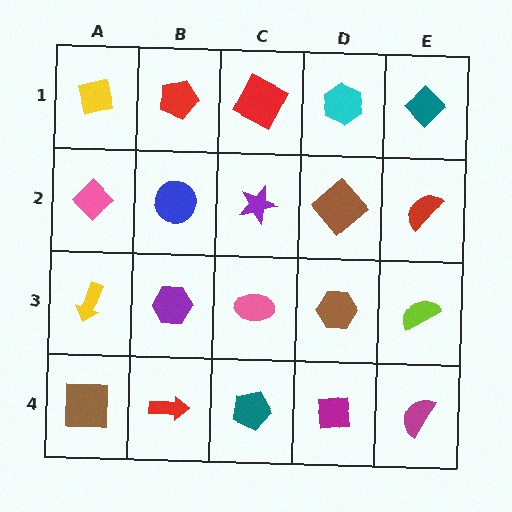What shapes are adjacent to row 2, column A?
A yellow square (row 1, column A), a yellow arrow (row 3, column A), a blue circle (row 2, column B).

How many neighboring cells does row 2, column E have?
3.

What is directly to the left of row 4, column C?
A red arrow.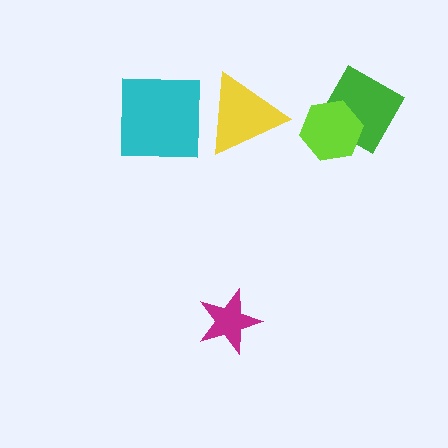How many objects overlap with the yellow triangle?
0 objects overlap with the yellow triangle.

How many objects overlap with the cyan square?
0 objects overlap with the cyan square.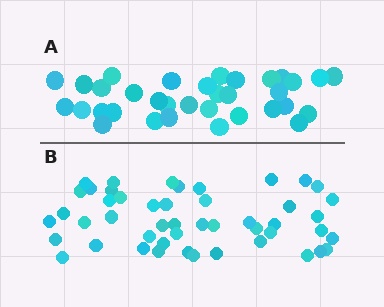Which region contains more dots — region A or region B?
Region B (the bottom region) has more dots.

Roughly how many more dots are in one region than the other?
Region B has approximately 15 more dots than region A.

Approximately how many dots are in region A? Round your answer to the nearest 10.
About 30 dots. (The exact count is 34, which rounds to 30.)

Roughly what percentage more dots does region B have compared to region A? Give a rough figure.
About 40% more.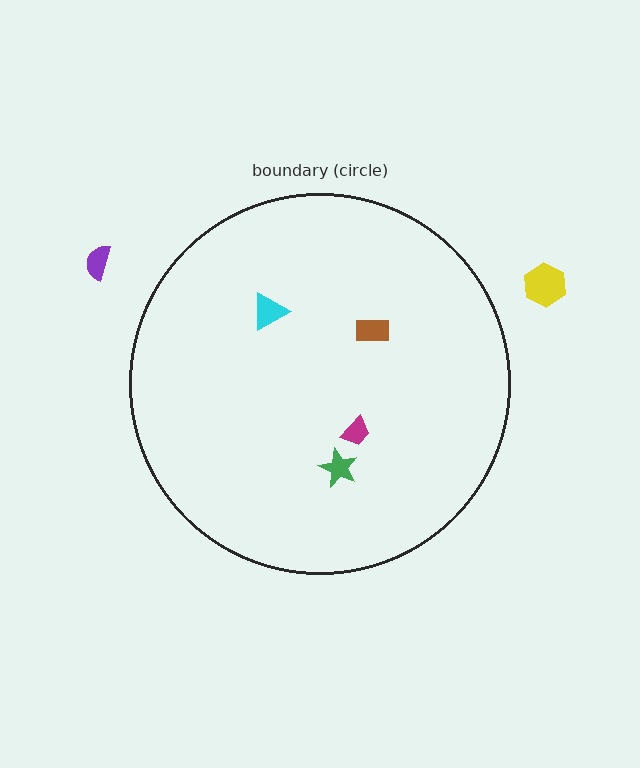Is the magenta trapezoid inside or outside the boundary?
Inside.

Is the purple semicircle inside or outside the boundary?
Outside.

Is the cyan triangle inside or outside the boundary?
Inside.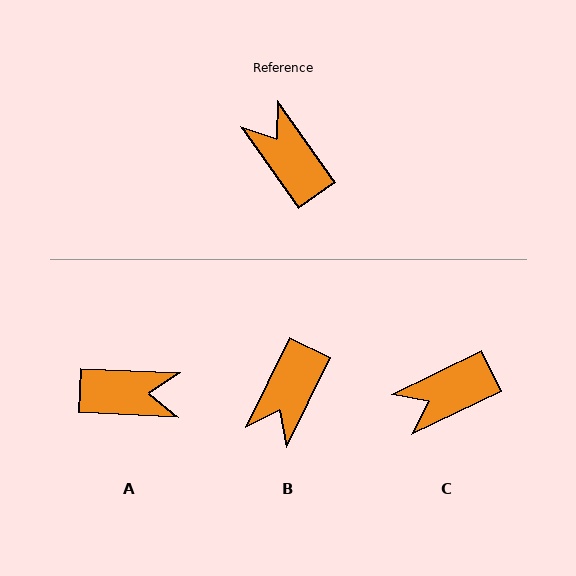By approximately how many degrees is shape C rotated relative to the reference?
Approximately 81 degrees counter-clockwise.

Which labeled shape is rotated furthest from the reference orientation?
A, about 127 degrees away.